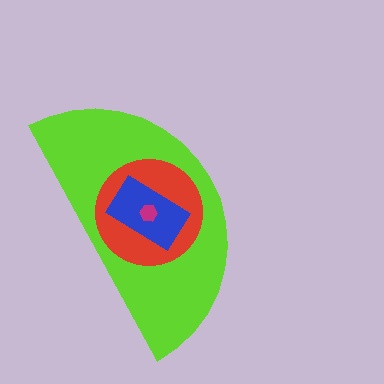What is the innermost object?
The magenta hexagon.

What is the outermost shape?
The lime semicircle.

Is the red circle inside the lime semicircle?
Yes.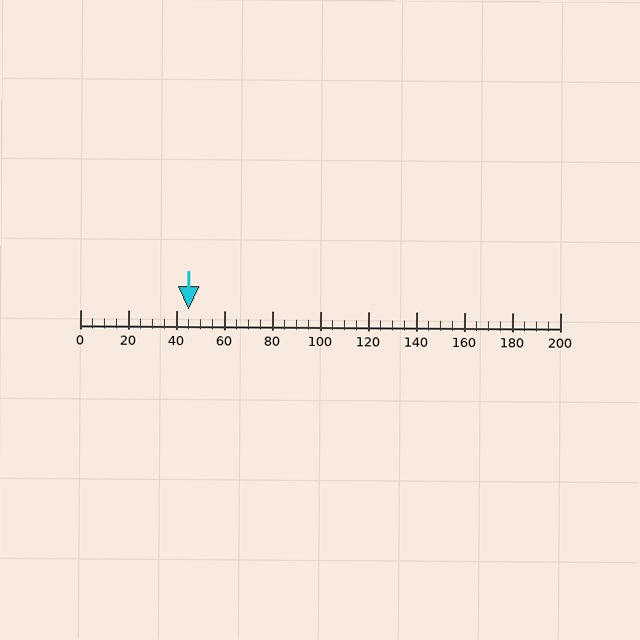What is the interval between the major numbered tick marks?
The major tick marks are spaced 20 units apart.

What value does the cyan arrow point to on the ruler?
The cyan arrow points to approximately 45.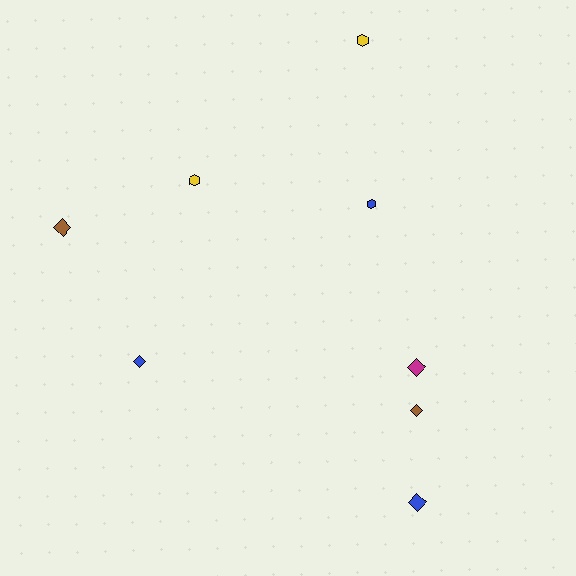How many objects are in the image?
There are 8 objects.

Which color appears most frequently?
Blue, with 3 objects.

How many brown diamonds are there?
There are 2 brown diamonds.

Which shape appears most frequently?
Diamond, with 5 objects.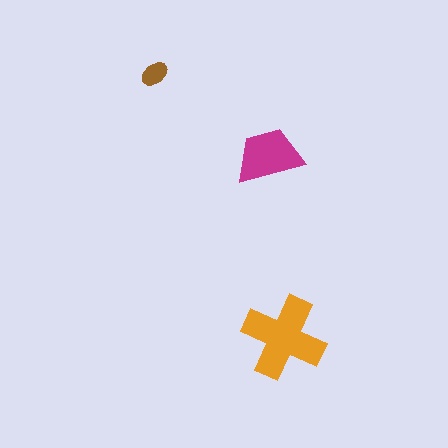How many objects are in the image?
There are 3 objects in the image.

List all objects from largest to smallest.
The orange cross, the magenta trapezoid, the brown ellipse.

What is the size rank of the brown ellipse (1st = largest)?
3rd.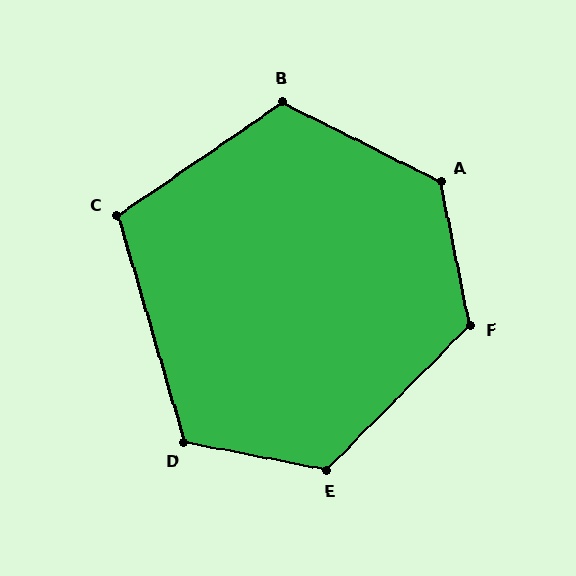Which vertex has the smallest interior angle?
C, at approximately 108 degrees.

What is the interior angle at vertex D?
Approximately 118 degrees (obtuse).